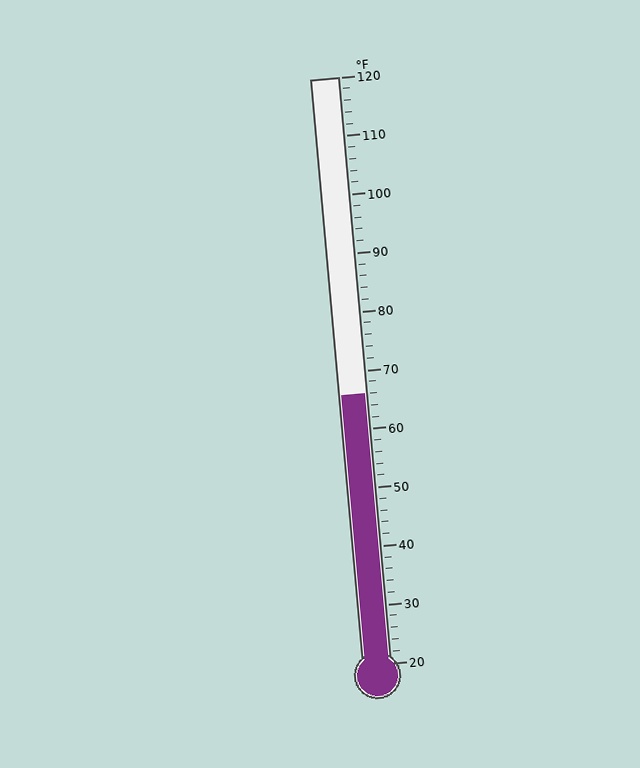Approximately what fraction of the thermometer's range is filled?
The thermometer is filled to approximately 45% of its range.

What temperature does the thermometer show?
The thermometer shows approximately 66°F.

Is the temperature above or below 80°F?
The temperature is below 80°F.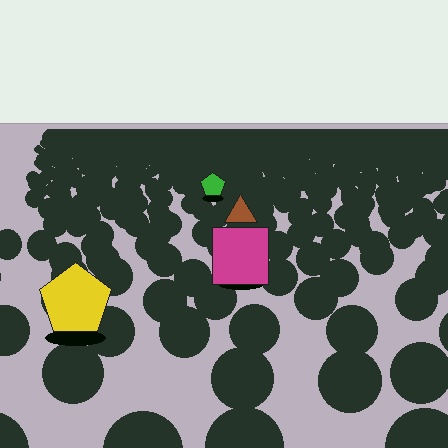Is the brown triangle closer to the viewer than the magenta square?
No. The magenta square is closer — you can tell from the texture gradient: the ground texture is coarser near it.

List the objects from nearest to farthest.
From nearest to farthest: the yellow pentagon, the magenta square, the brown triangle, the green pentagon.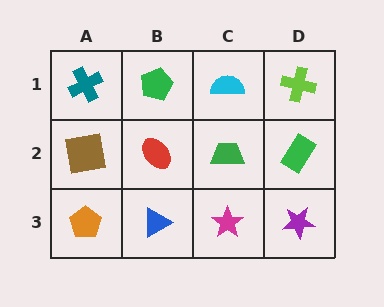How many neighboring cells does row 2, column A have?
3.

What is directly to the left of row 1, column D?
A cyan semicircle.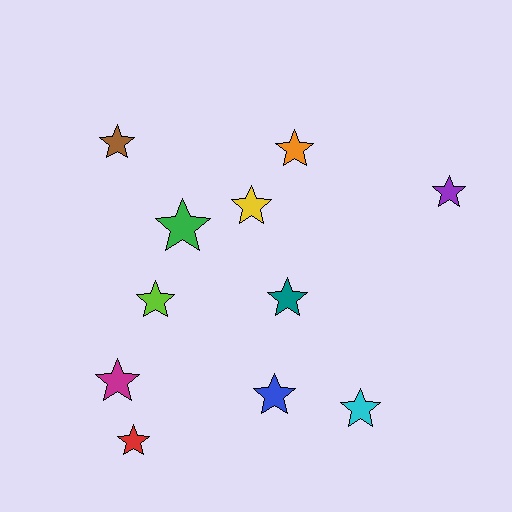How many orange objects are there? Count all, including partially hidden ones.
There is 1 orange object.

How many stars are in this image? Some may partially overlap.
There are 11 stars.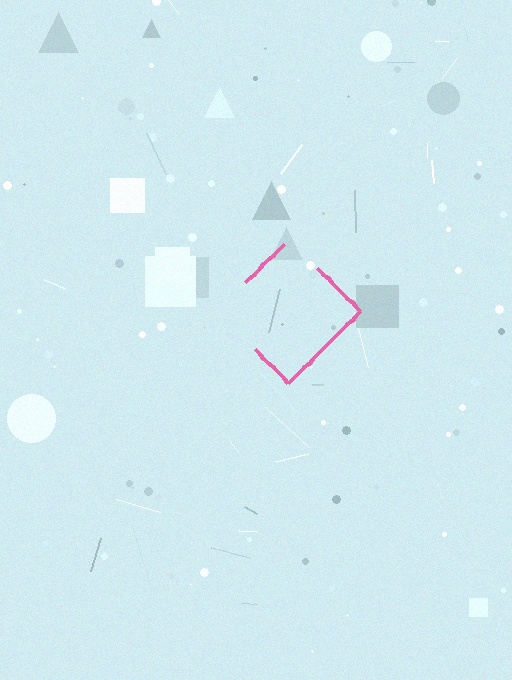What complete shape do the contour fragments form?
The contour fragments form a diamond.